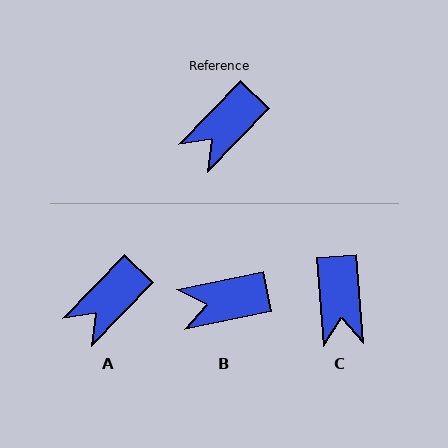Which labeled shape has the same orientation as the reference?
A.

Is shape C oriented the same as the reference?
No, it is off by about 49 degrees.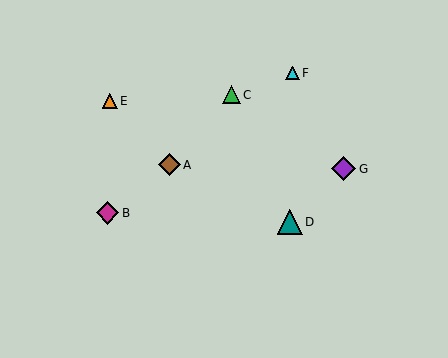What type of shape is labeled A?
Shape A is a brown diamond.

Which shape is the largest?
The teal triangle (labeled D) is the largest.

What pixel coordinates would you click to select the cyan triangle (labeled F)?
Click at (292, 73) to select the cyan triangle F.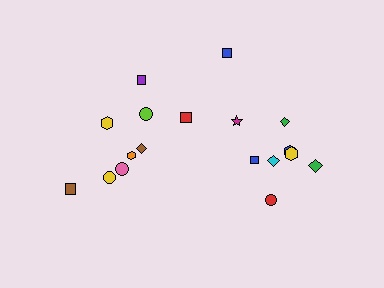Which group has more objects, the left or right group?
The right group.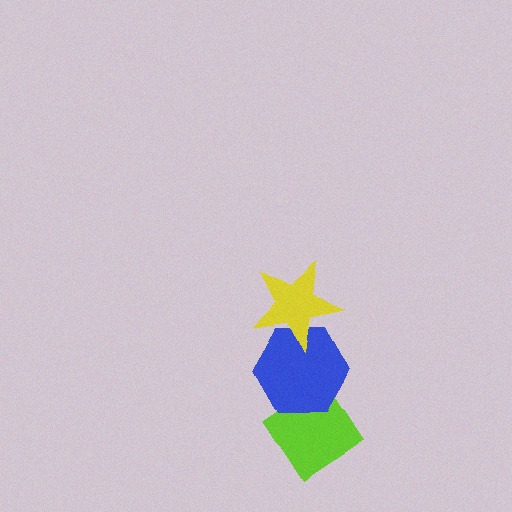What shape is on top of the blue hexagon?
The yellow star is on top of the blue hexagon.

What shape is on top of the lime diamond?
The blue hexagon is on top of the lime diamond.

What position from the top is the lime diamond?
The lime diamond is 3rd from the top.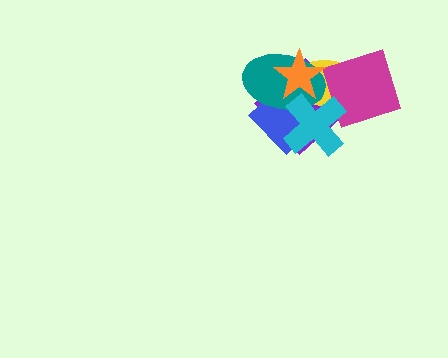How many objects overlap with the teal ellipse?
5 objects overlap with the teal ellipse.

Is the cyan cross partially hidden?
No, no other shape covers it.